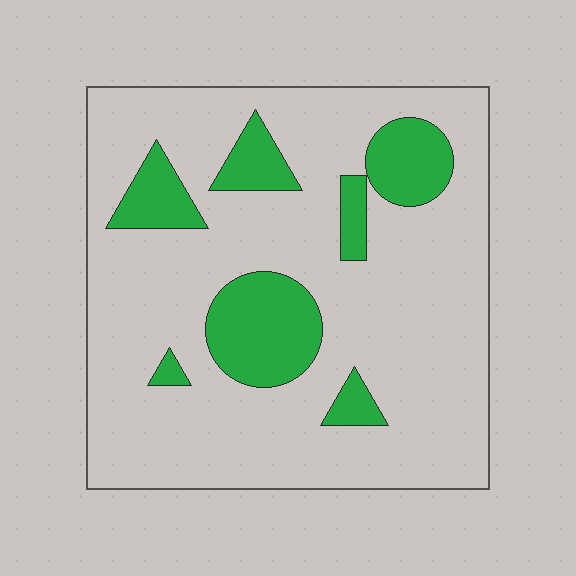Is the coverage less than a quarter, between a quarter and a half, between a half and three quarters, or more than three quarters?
Less than a quarter.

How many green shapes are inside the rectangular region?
7.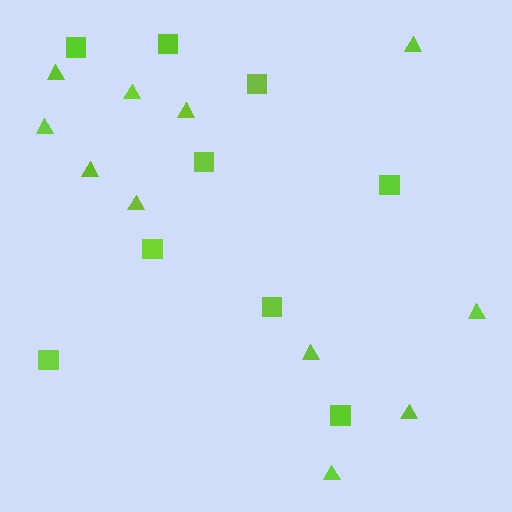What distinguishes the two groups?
There are 2 groups: one group of triangles (11) and one group of squares (9).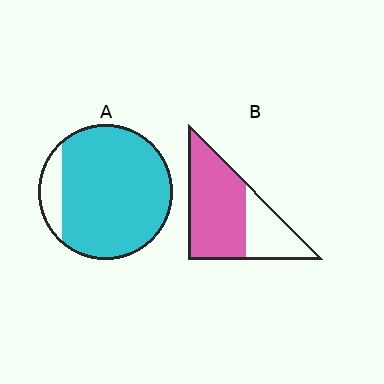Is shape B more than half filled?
Yes.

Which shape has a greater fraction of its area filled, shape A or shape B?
Shape A.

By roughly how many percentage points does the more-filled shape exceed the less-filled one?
By roughly 20 percentage points (A over B).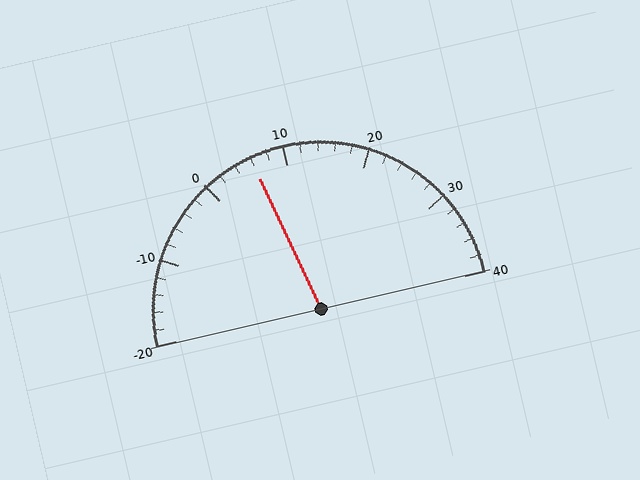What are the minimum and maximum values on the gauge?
The gauge ranges from -20 to 40.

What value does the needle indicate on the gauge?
The needle indicates approximately 6.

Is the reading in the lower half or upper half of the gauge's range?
The reading is in the lower half of the range (-20 to 40).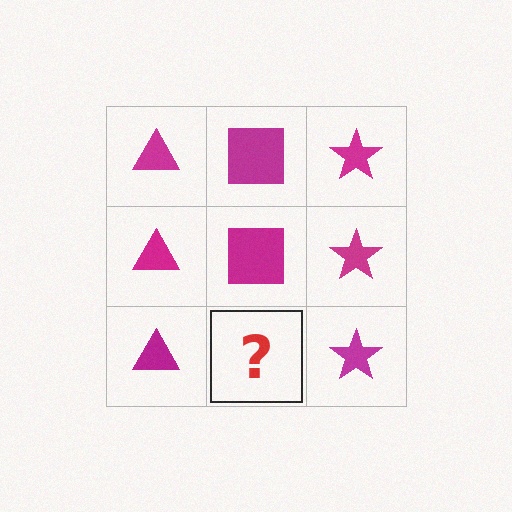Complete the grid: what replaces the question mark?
The question mark should be replaced with a magenta square.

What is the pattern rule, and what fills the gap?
The rule is that each column has a consistent shape. The gap should be filled with a magenta square.